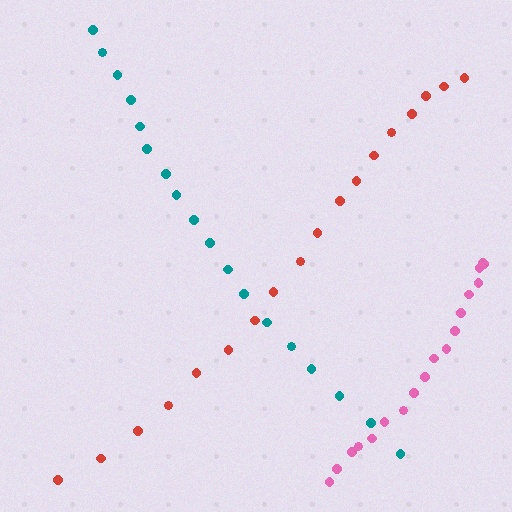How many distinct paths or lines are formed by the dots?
There are 3 distinct paths.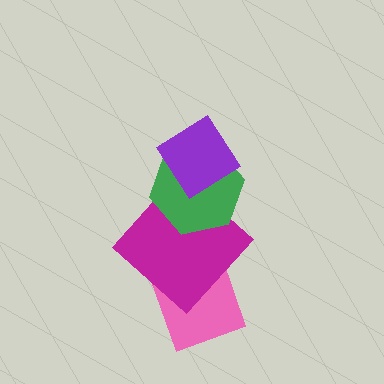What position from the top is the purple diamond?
The purple diamond is 1st from the top.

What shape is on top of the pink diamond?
The magenta diamond is on top of the pink diamond.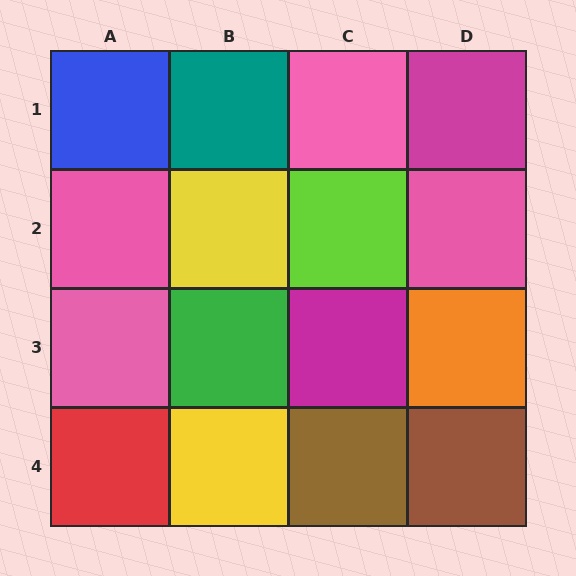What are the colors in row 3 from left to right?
Pink, green, magenta, orange.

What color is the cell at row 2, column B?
Yellow.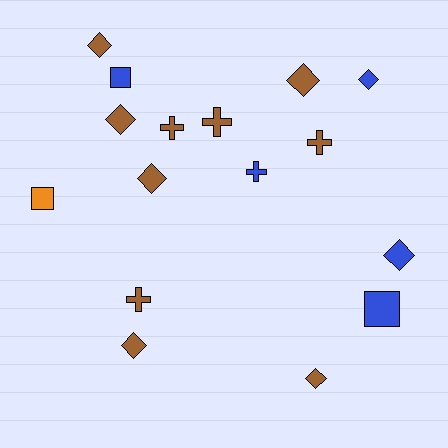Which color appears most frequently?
Brown, with 10 objects.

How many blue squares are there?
There are 2 blue squares.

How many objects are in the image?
There are 16 objects.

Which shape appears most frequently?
Diamond, with 8 objects.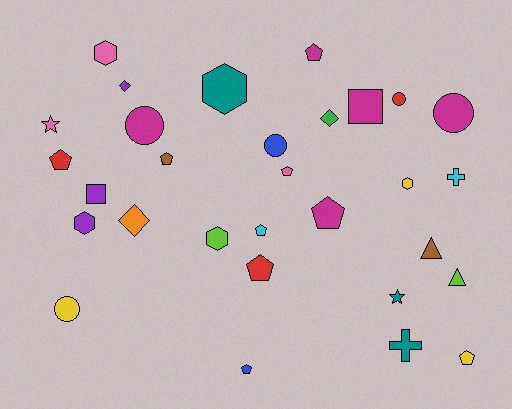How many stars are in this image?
There are 2 stars.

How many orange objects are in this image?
There is 1 orange object.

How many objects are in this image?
There are 30 objects.